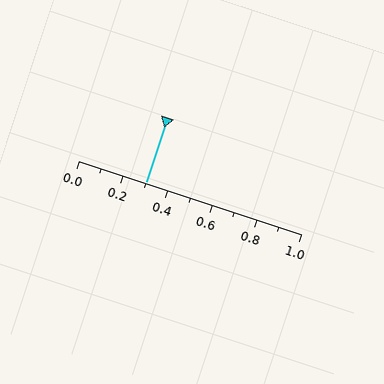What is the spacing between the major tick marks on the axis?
The major ticks are spaced 0.2 apart.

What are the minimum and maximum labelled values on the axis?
The axis runs from 0.0 to 1.0.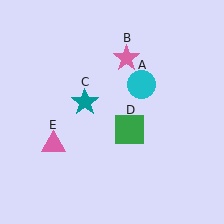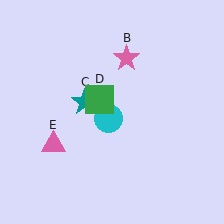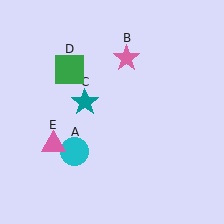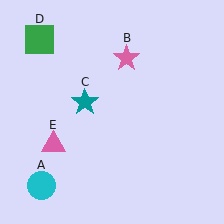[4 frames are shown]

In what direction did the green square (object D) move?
The green square (object D) moved up and to the left.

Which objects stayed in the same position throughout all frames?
Pink star (object B) and teal star (object C) and pink triangle (object E) remained stationary.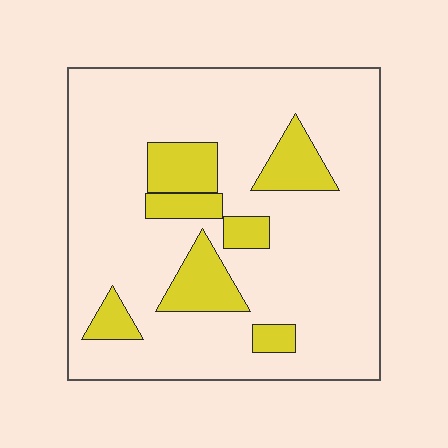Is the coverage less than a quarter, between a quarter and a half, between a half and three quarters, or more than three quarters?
Less than a quarter.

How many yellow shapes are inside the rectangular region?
7.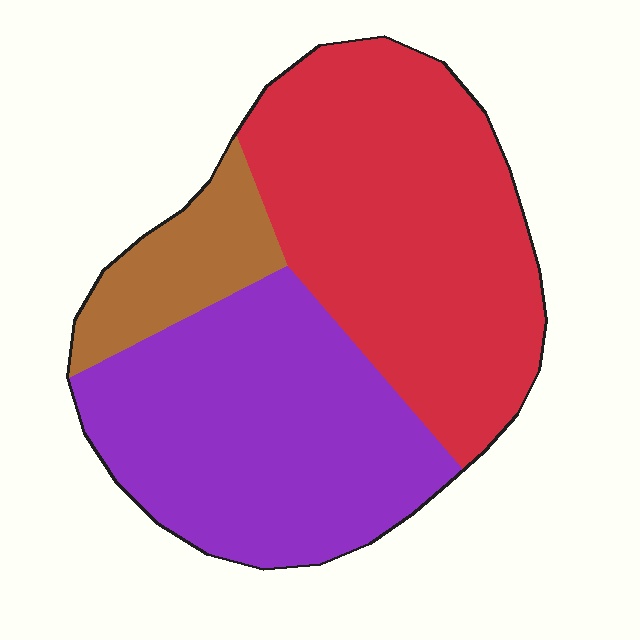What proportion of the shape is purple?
Purple covers roughly 40% of the shape.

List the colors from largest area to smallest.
From largest to smallest: red, purple, brown.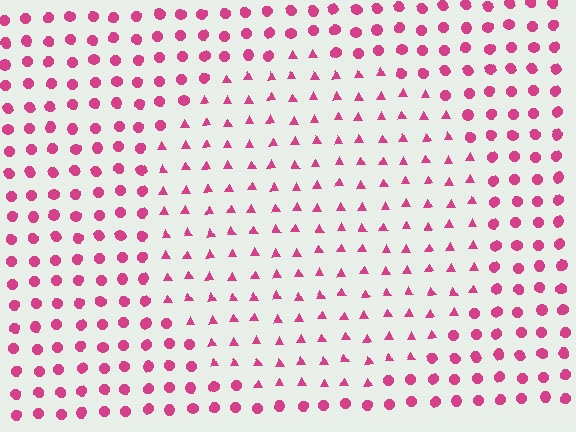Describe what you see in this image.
The image is filled with small magenta elements arranged in a uniform grid. A circle-shaped region contains triangles, while the surrounding area contains circles. The boundary is defined purely by the change in element shape.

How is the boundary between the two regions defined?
The boundary is defined by a change in element shape: triangles inside vs. circles outside. All elements share the same color and spacing.